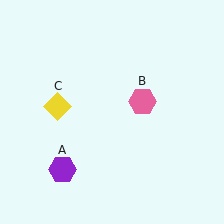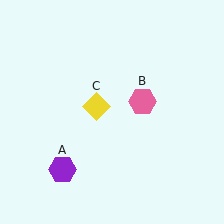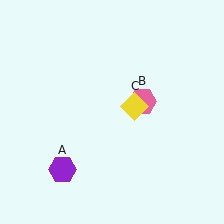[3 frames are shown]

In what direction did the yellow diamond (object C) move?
The yellow diamond (object C) moved right.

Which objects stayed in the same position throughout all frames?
Purple hexagon (object A) and pink hexagon (object B) remained stationary.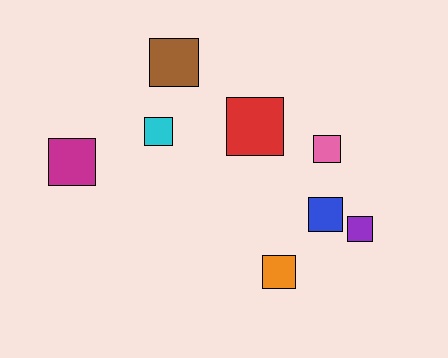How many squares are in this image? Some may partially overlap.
There are 8 squares.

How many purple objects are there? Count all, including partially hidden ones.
There is 1 purple object.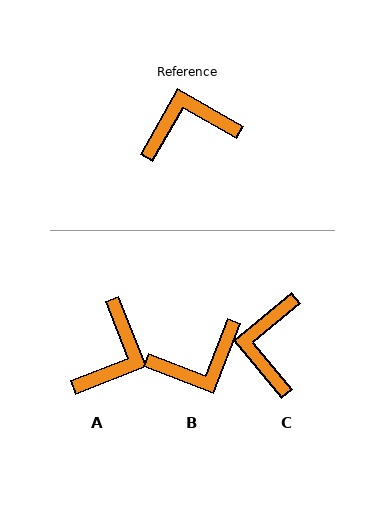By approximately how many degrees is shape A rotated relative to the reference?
Approximately 129 degrees clockwise.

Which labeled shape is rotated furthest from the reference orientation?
B, about 171 degrees away.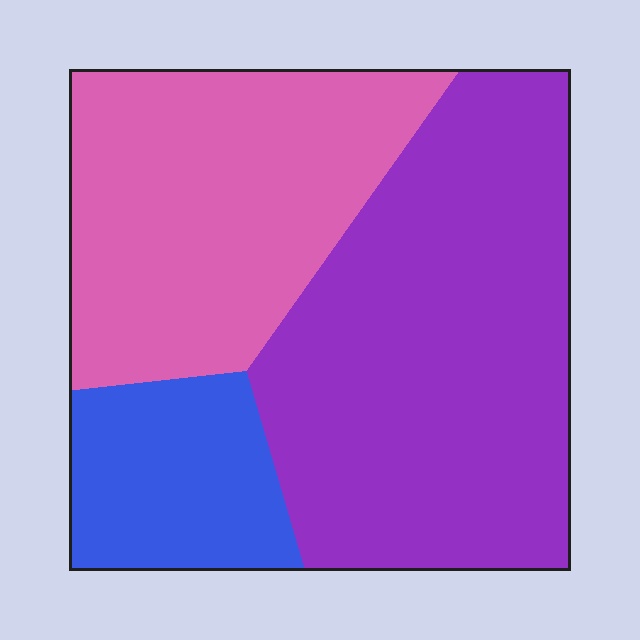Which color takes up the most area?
Purple, at roughly 50%.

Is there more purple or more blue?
Purple.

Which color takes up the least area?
Blue, at roughly 15%.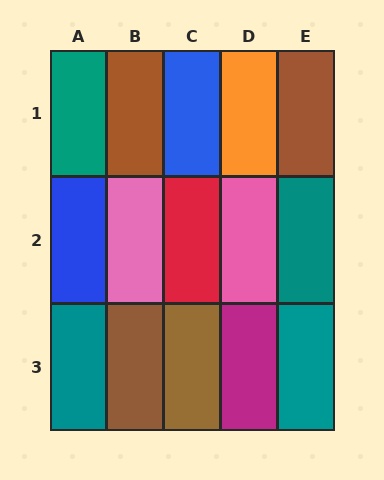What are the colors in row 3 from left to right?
Teal, brown, brown, magenta, teal.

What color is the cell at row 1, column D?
Orange.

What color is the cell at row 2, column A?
Blue.